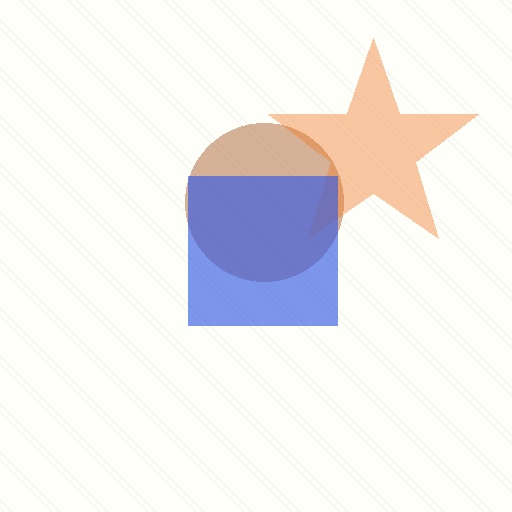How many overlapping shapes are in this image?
There are 3 overlapping shapes in the image.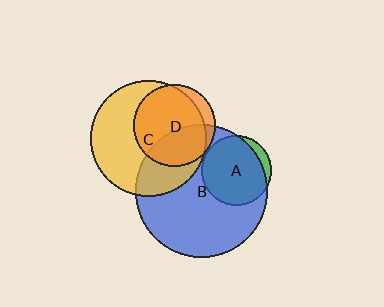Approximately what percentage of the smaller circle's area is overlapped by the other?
Approximately 90%.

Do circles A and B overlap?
Yes.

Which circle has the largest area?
Circle B (blue).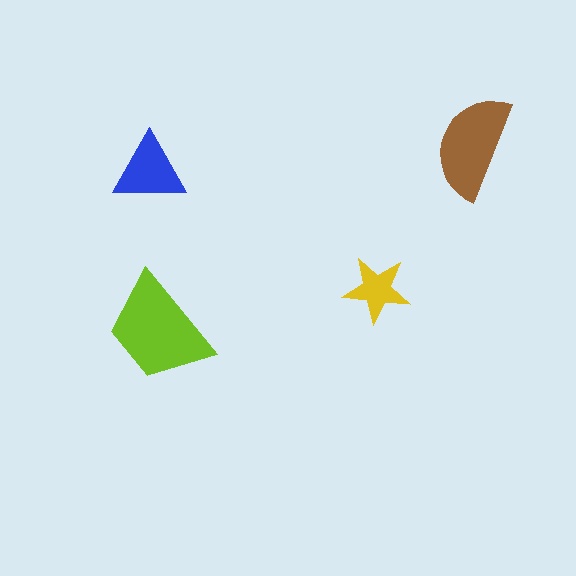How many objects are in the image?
There are 4 objects in the image.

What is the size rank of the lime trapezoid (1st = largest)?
1st.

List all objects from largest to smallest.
The lime trapezoid, the brown semicircle, the blue triangle, the yellow star.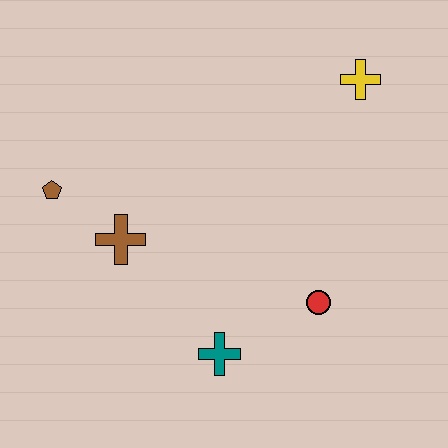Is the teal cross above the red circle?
No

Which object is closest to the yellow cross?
The red circle is closest to the yellow cross.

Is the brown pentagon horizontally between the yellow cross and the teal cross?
No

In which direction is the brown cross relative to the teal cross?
The brown cross is above the teal cross.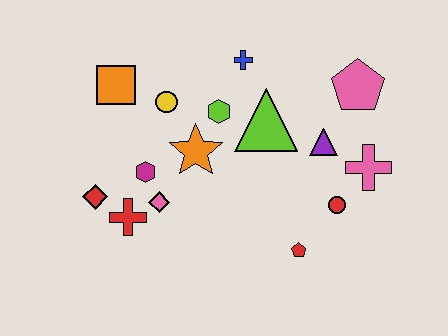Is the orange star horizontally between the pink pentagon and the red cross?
Yes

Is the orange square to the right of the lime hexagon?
No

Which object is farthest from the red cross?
The pink pentagon is farthest from the red cross.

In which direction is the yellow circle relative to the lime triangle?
The yellow circle is to the left of the lime triangle.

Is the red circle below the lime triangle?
Yes